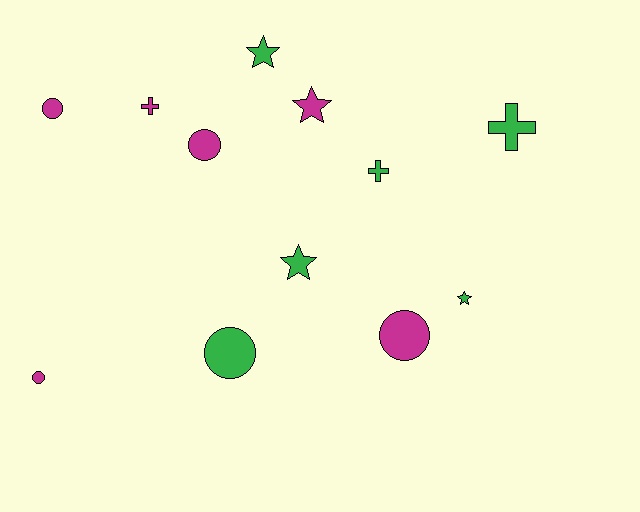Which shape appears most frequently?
Circle, with 5 objects.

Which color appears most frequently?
Green, with 6 objects.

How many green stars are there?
There are 3 green stars.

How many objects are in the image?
There are 12 objects.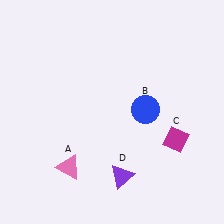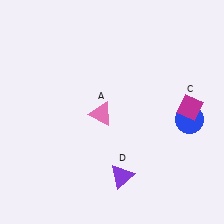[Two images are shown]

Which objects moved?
The objects that moved are: the pink triangle (A), the blue circle (B), the magenta diamond (C).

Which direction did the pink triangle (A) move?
The pink triangle (A) moved up.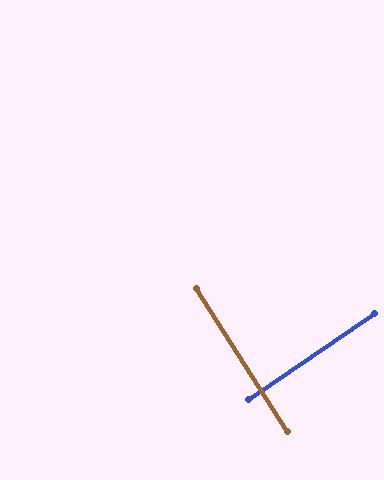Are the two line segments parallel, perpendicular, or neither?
Perpendicular — they meet at approximately 88°.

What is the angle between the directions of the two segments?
Approximately 88 degrees.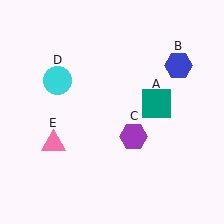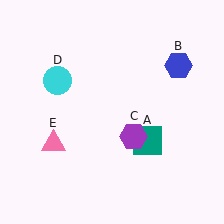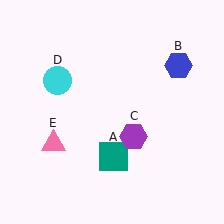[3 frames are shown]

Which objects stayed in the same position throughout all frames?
Blue hexagon (object B) and purple hexagon (object C) and cyan circle (object D) and pink triangle (object E) remained stationary.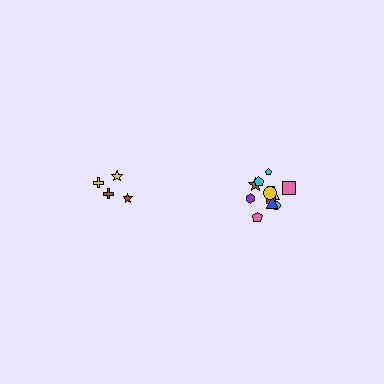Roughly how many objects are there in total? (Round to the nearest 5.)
Roughly 15 objects in total.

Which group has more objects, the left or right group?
The right group.